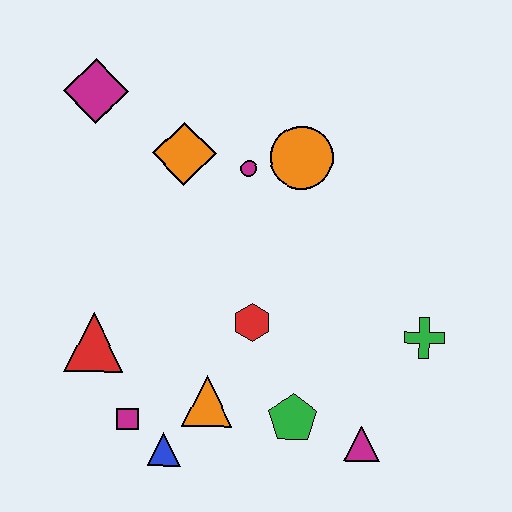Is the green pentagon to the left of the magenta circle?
No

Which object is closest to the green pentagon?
The magenta triangle is closest to the green pentagon.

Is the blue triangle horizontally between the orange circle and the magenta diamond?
Yes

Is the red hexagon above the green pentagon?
Yes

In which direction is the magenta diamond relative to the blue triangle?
The magenta diamond is above the blue triangle.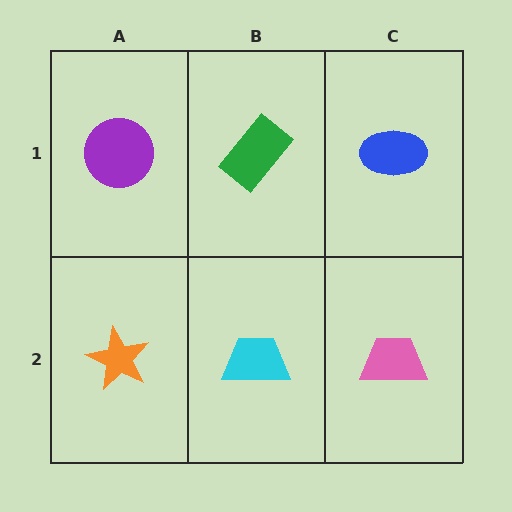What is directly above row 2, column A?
A purple circle.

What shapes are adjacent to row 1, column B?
A cyan trapezoid (row 2, column B), a purple circle (row 1, column A), a blue ellipse (row 1, column C).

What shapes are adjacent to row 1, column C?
A pink trapezoid (row 2, column C), a green rectangle (row 1, column B).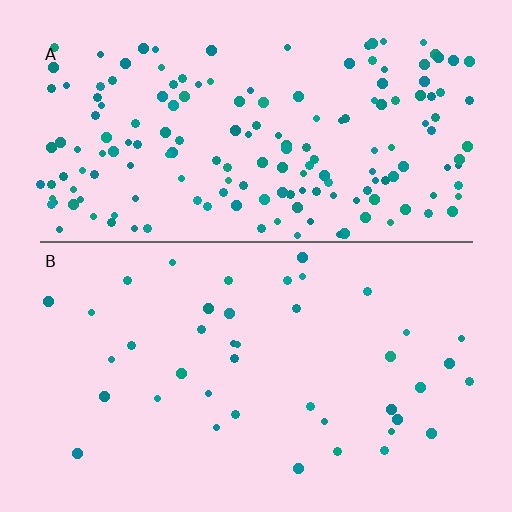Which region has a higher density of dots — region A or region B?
A (the top).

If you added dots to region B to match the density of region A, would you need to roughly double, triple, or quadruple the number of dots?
Approximately quadruple.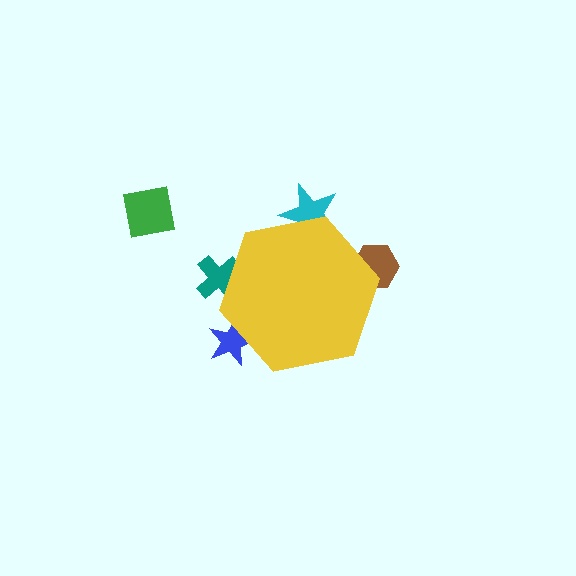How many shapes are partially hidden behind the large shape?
4 shapes are partially hidden.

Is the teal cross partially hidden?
Yes, the teal cross is partially hidden behind the yellow hexagon.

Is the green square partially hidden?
No, the green square is fully visible.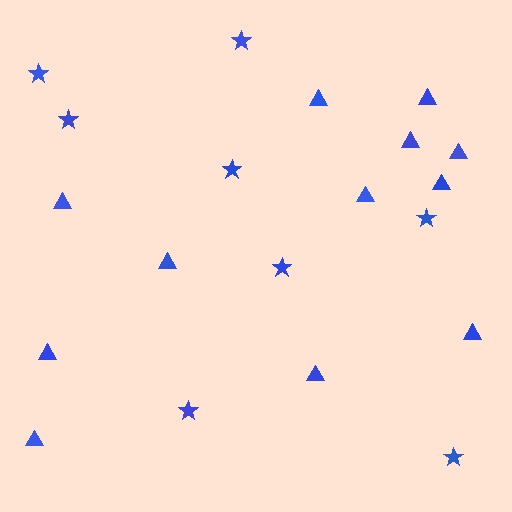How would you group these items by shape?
There are 2 groups: one group of triangles (12) and one group of stars (8).